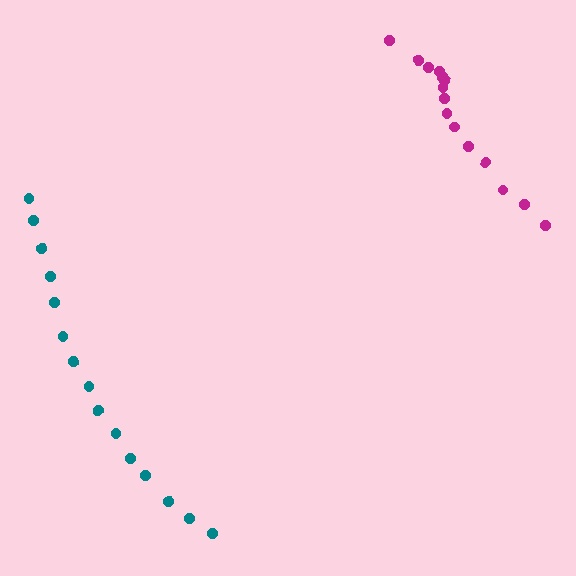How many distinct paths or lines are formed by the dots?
There are 2 distinct paths.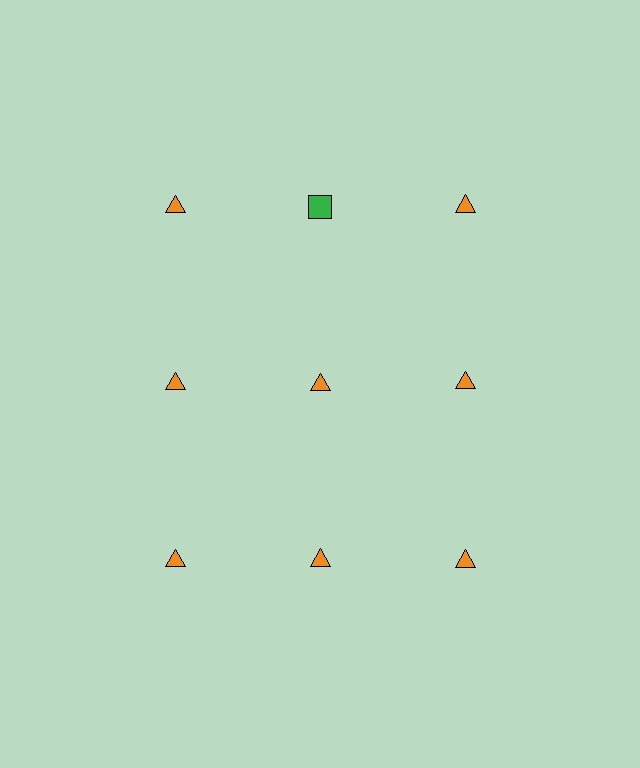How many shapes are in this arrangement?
There are 9 shapes arranged in a grid pattern.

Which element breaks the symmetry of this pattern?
The green square in the top row, second from left column breaks the symmetry. All other shapes are orange triangles.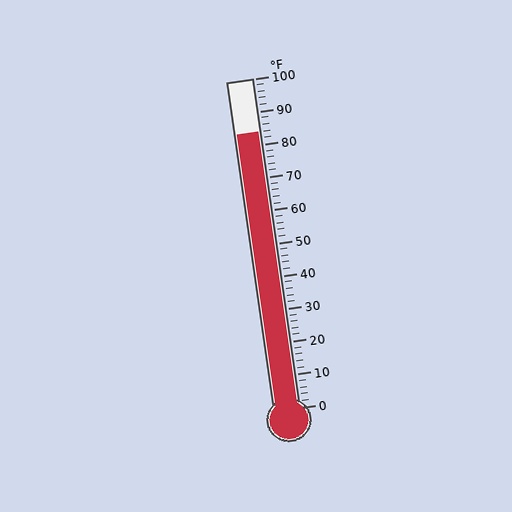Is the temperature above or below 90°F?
The temperature is below 90°F.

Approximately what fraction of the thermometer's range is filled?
The thermometer is filled to approximately 85% of its range.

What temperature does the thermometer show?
The thermometer shows approximately 84°F.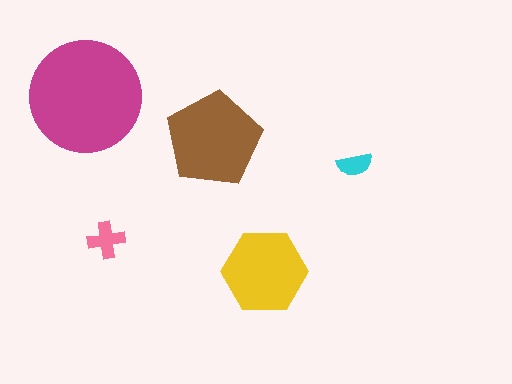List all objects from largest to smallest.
The magenta circle, the brown pentagon, the yellow hexagon, the pink cross, the cyan semicircle.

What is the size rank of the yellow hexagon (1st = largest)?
3rd.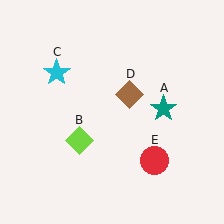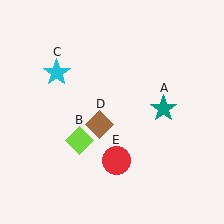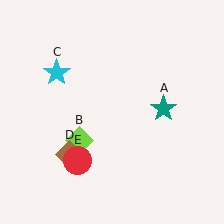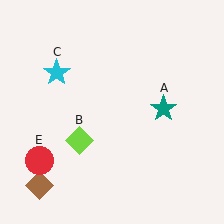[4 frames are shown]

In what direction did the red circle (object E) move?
The red circle (object E) moved left.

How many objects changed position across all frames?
2 objects changed position: brown diamond (object D), red circle (object E).